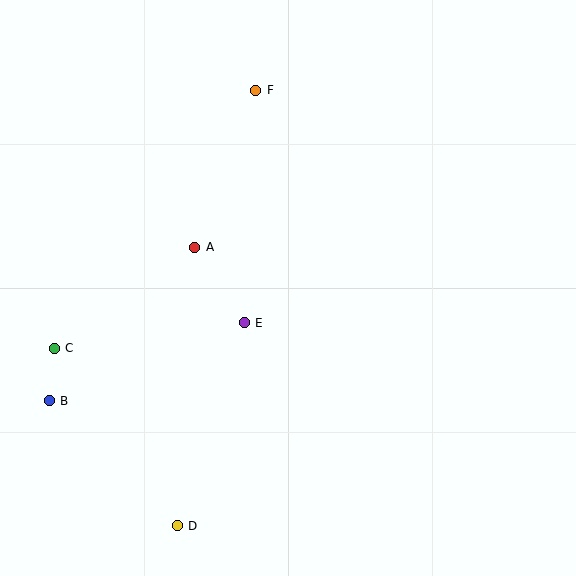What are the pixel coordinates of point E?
Point E is at (244, 323).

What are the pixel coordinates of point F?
Point F is at (256, 90).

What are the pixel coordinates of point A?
Point A is at (195, 247).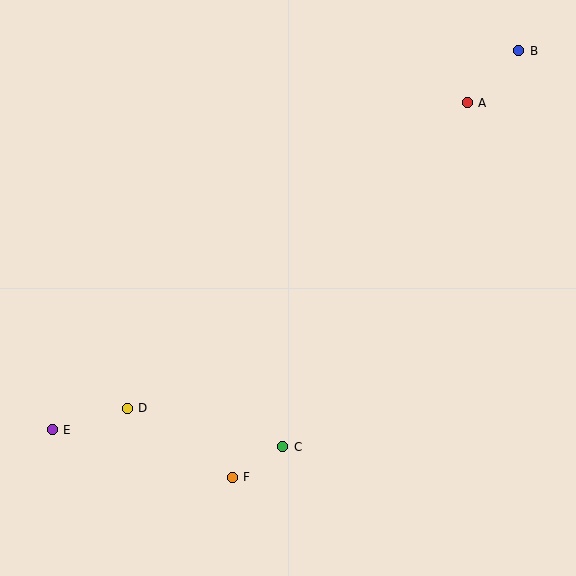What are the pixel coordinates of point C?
Point C is at (283, 447).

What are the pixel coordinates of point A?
Point A is at (467, 103).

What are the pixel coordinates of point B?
Point B is at (519, 51).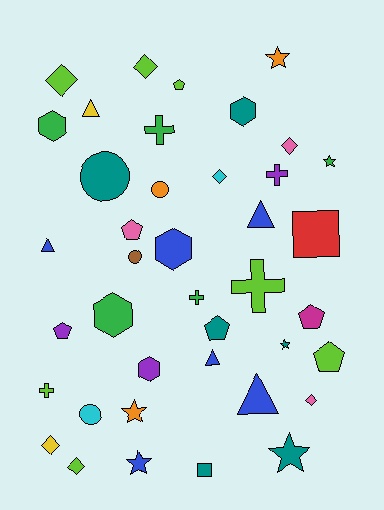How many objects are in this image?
There are 40 objects.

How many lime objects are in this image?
There are 7 lime objects.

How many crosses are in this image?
There are 5 crosses.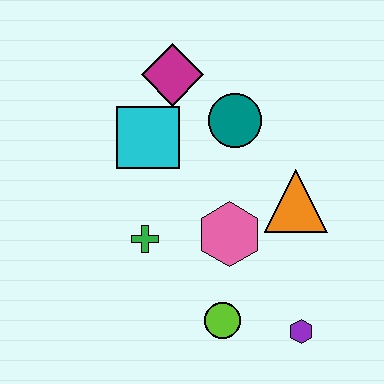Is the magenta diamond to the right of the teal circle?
No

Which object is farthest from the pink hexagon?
The magenta diamond is farthest from the pink hexagon.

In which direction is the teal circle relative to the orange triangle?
The teal circle is above the orange triangle.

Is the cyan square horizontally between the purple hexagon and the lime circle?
No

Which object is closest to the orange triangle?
The pink hexagon is closest to the orange triangle.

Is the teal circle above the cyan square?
Yes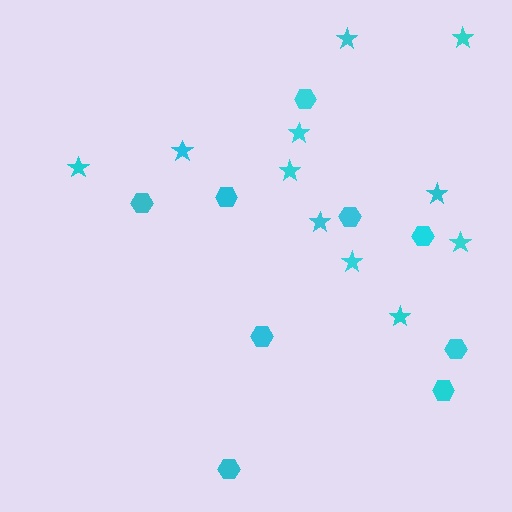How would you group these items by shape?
There are 2 groups: one group of stars (11) and one group of hexagons (9).